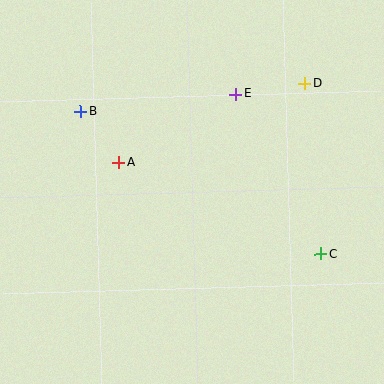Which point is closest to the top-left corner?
Point B is closest to the top-left corner.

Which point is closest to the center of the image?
Point A at (119, 163) is closest to the center.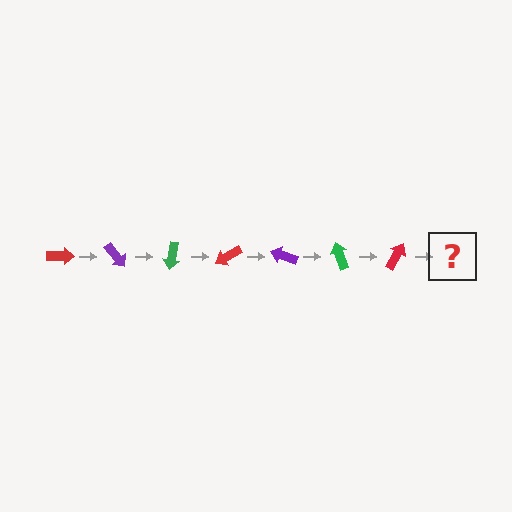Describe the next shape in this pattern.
It should be a purple arrow, rotated 350 degrees from the start.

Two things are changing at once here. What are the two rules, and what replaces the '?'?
The two rules are that it rotates 50 degrees each step and the color cycles through red, purple, and green. The '?' should be a purple arrow, rotated 350 degrees from the start.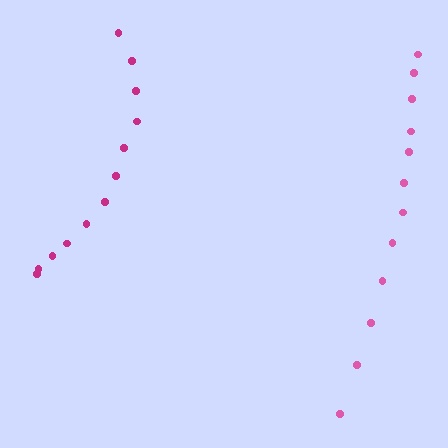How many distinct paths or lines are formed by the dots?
There are 2 distinct paths.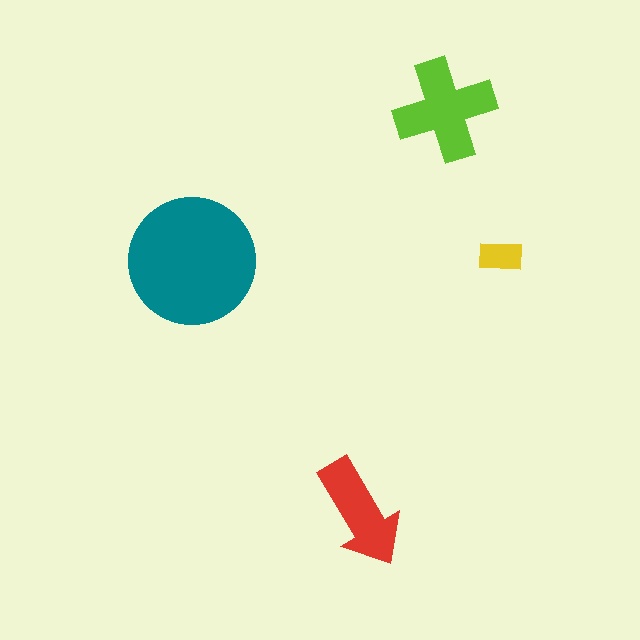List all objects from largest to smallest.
The teal circle, the lime cross, the red arrow, the yellow rectangle.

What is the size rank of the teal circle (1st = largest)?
1st.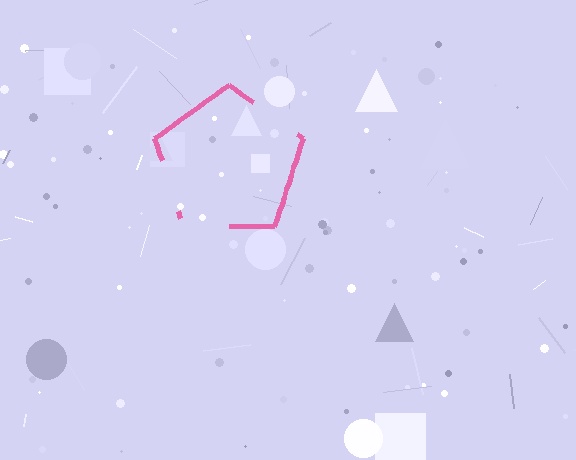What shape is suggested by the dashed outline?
The dashed outline suggests a pentagon.